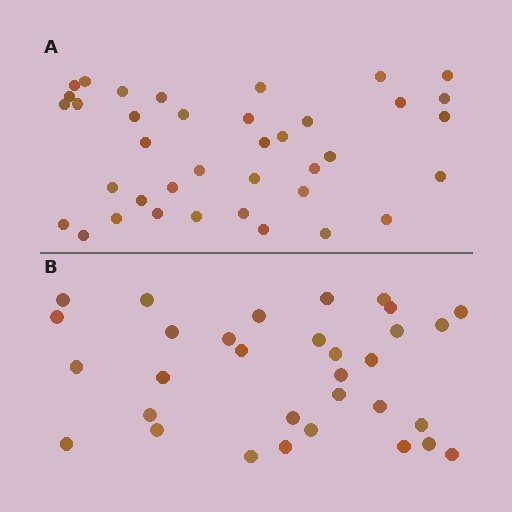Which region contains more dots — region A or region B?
Region A (the top region) has more dots.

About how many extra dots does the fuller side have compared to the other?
Region A has about 6 more dots than region B.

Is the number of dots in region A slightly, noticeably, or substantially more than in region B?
Region A has only slightly more — the two regions are fairly close. The ratio is roughly 1.2 to 1.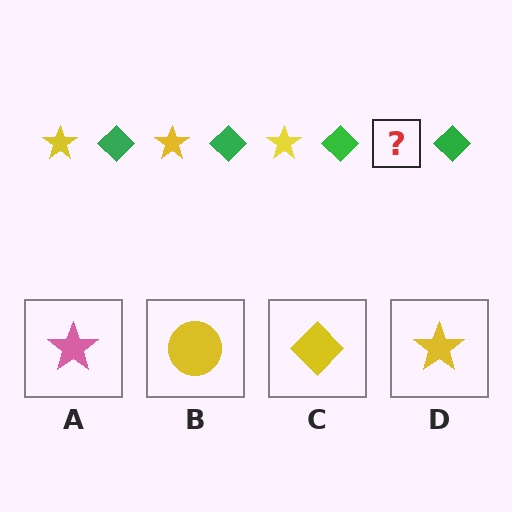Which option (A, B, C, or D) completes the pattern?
D.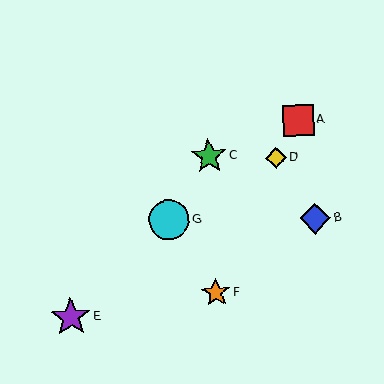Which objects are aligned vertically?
Objects C, F are aligned vertically.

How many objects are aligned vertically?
2 objects (C, F) are aligned vertically.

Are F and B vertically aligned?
No, F is at x≈216 and B is at x≈315.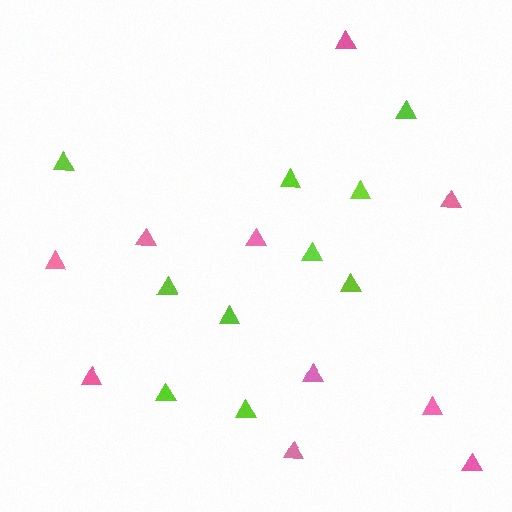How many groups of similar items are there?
There are 2 groups: one group of pink triangles (10) and one group of lime triangles (10).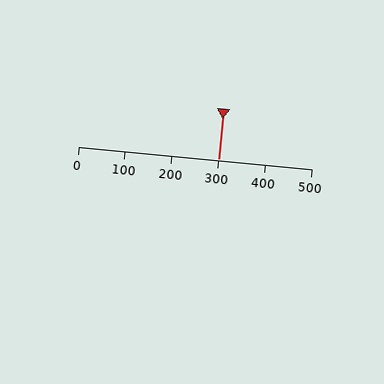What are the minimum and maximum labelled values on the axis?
The axis runs from 0 to 500.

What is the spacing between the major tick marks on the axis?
The major ticks are spaced 100 apart.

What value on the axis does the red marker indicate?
The marker indicates approximately 300.